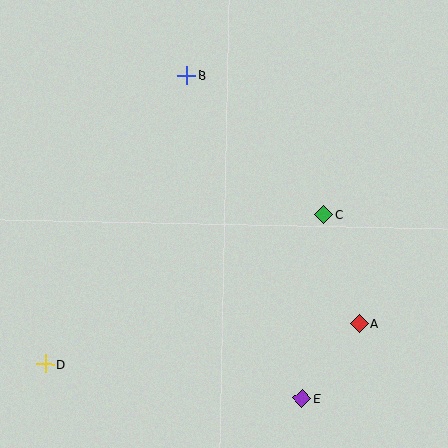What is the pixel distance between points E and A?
The distance between E and A is 94 pixels.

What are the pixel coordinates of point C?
Point C is at (324, 215).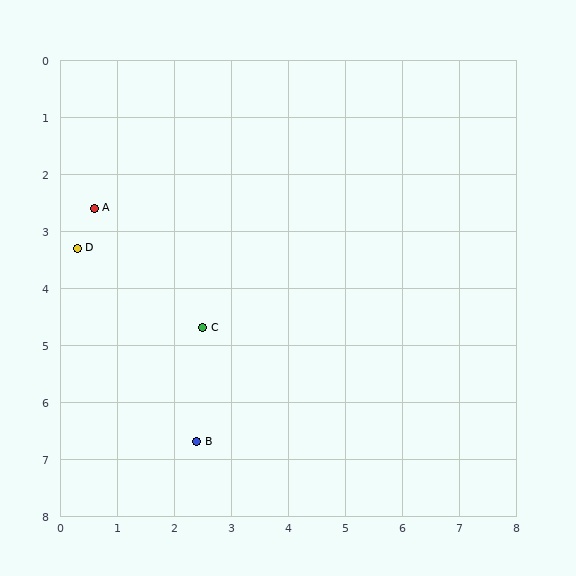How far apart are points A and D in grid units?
Points A and D are about 0.8 grid units apart.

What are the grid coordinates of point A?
Point A is at approximately (0.6, 2.6).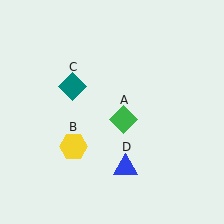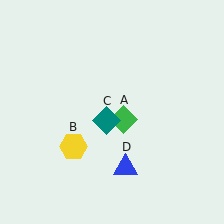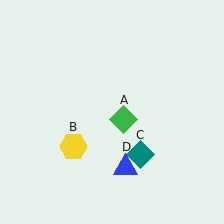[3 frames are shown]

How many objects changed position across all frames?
1 object changed position: teal diamond (object C).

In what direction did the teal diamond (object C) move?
The teal diamond (object C) moved down and to the right.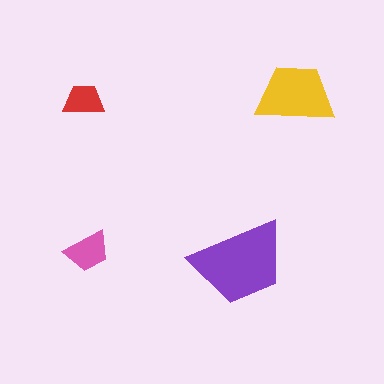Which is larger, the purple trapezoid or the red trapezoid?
The purple one.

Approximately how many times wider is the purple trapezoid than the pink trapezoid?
About 2 times wider.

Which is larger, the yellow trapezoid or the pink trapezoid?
The yellow one.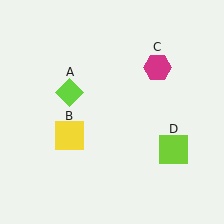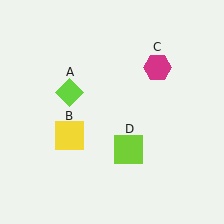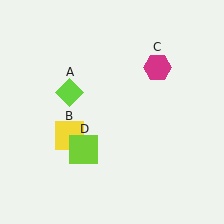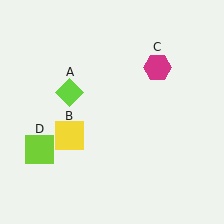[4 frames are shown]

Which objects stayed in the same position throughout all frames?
Lime diamond (object A) and yellow square (object B) and magenta hexagon (object C) remained stationary.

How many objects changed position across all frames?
1 object changed position: lime square (object D).